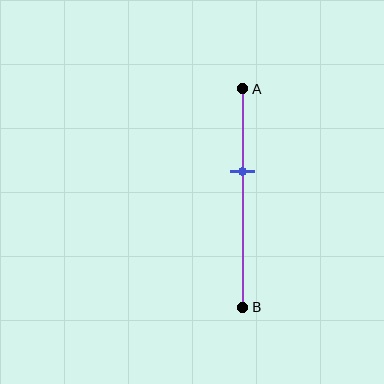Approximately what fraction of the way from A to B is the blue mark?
The blue mark is approximately 40% of the way from A to B.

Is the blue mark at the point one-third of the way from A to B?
No, the mark is at about 40% from A, not at the 33% one-third point.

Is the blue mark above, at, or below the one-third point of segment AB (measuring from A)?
The blue mark is below the one-third point of segment AB.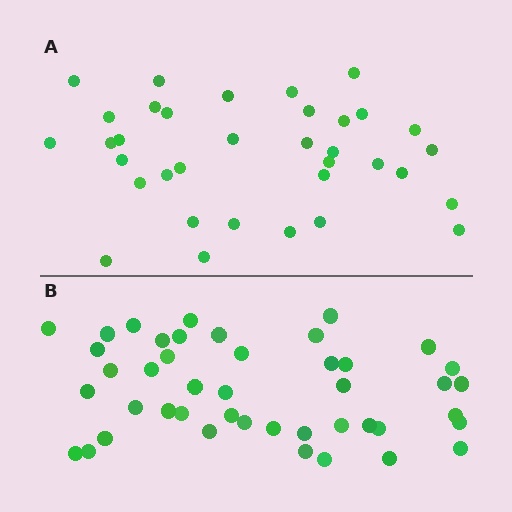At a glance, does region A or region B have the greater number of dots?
Region B (the bottom region) has more dots.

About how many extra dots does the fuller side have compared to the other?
Region B has roughly 8 or so more dots than region A.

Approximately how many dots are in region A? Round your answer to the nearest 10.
About 40 dots. (The exact count is 35, which rounds to 40.)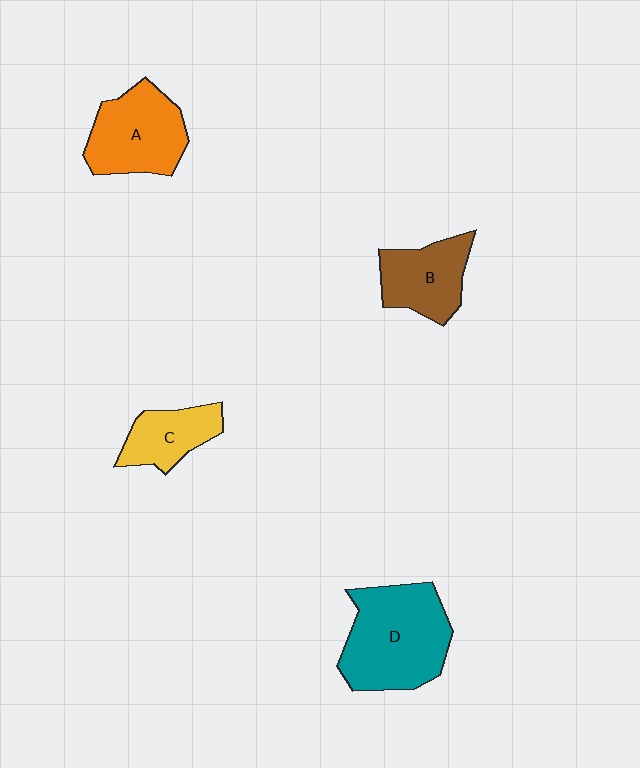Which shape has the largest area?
Shape D (teal).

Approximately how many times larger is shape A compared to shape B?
Approximately 1.2 times.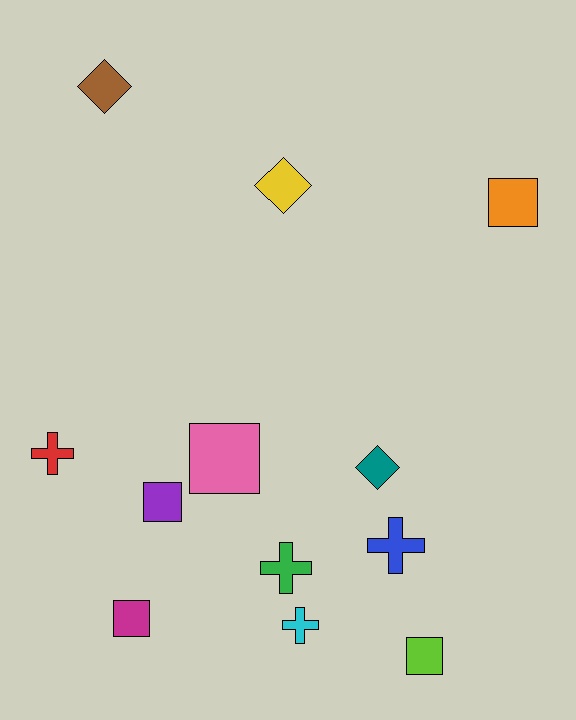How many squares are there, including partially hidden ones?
There are 5 squares.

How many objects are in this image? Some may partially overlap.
There are 12 objects.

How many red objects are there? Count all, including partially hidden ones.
There is 1 red object.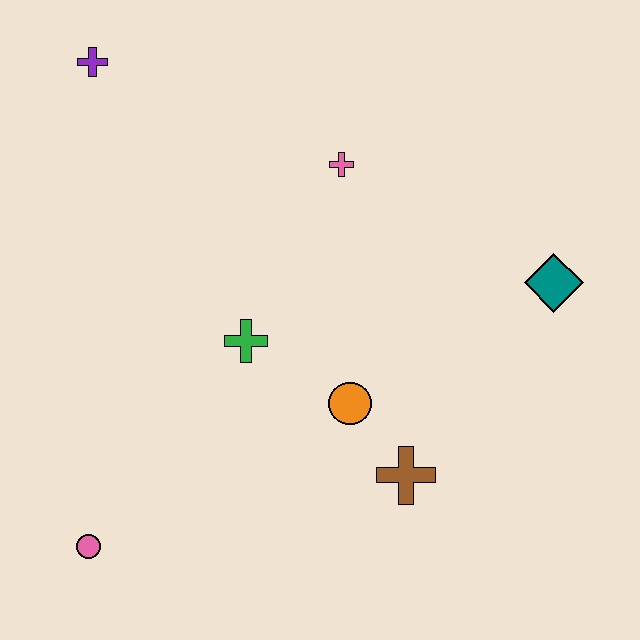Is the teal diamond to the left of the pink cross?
No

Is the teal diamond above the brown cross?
Yes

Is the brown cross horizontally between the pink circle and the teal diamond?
Yes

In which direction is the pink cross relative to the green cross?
The pink cross is above the green cross.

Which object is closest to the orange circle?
The brown cross is closest to the orange circle.